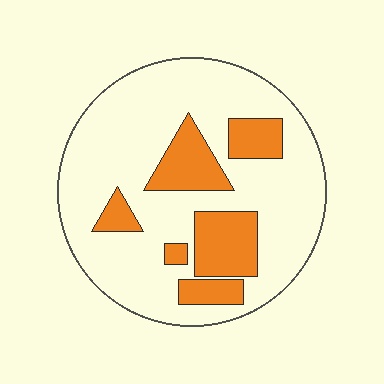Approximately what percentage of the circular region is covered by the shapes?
Approximately 25%.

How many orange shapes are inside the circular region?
6.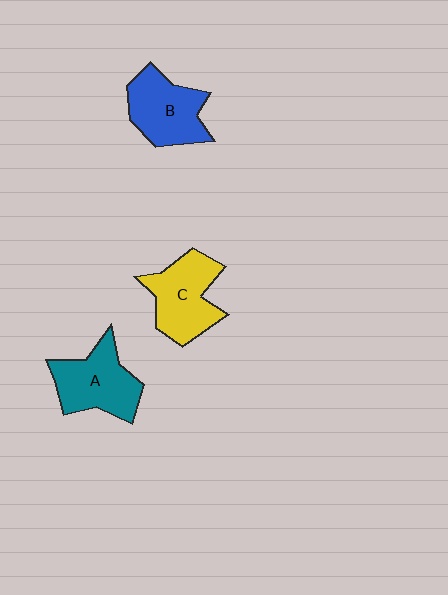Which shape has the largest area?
Shape C (yellow).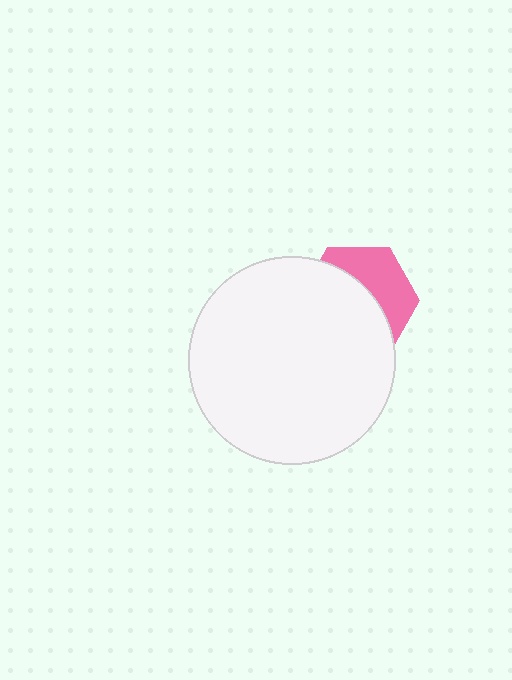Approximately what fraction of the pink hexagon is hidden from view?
Roughly 61% of the pink hexagon is hidden behind the white circle.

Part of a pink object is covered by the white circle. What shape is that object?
It is a hexagon.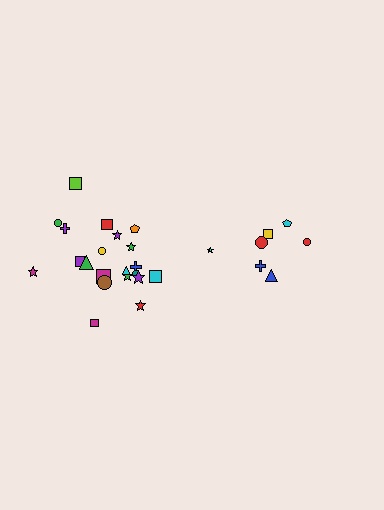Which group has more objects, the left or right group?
The left group.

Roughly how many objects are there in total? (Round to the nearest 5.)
Roughly 30 objects in total.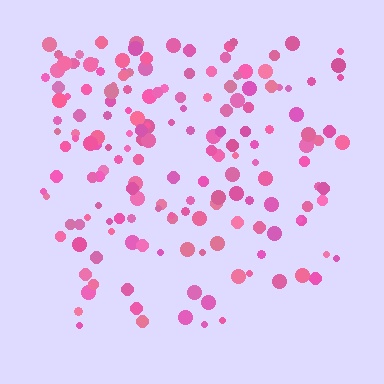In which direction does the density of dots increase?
From bottom to top, with the top side densest.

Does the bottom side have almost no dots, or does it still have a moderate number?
Still a moderate number, just noticeably fewer than the top.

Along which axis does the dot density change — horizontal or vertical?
Vertical.